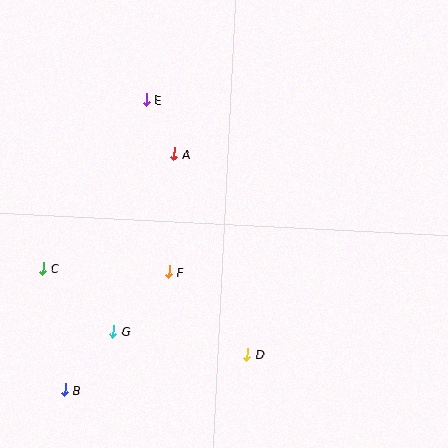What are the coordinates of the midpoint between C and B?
The midpoint between C and B is at (54, 329).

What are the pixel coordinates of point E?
Point E is at (147, 100).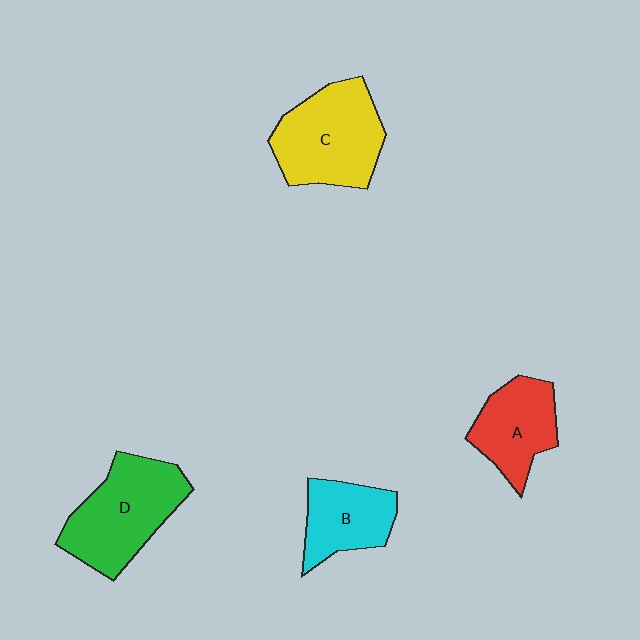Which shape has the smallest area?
Shape B (cyan).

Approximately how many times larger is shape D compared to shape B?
Approximately 1.5 times.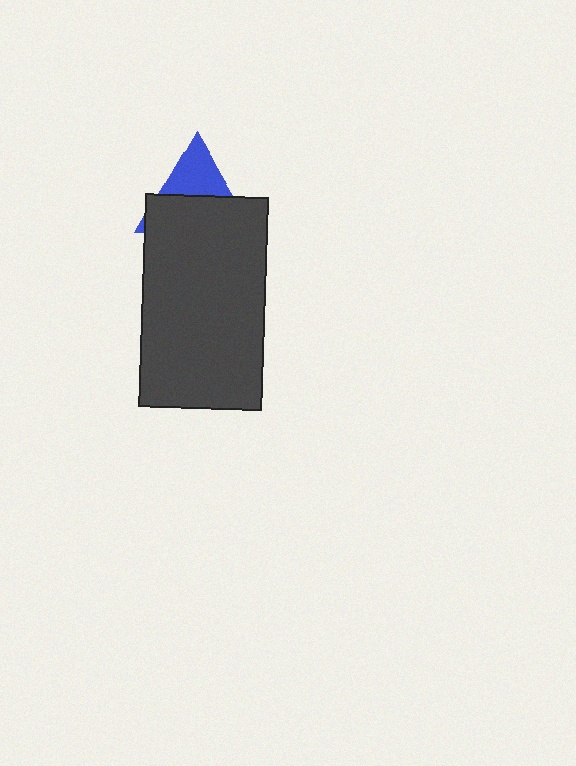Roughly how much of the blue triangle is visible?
A small part of it is visible (roughly 39%).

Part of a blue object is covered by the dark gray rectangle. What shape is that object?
It is a triangle.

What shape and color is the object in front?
The object in front is a dark gray rectangle.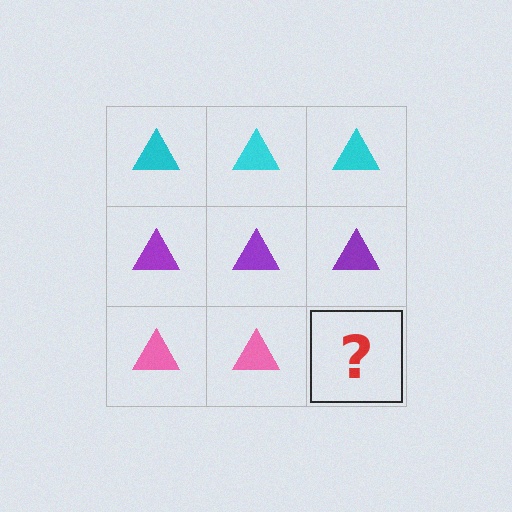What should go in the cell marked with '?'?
The missing cell should contain a pink triangle.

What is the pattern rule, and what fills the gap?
The rule is that each row has a consistent color. The gap should be filled with a pink triangle.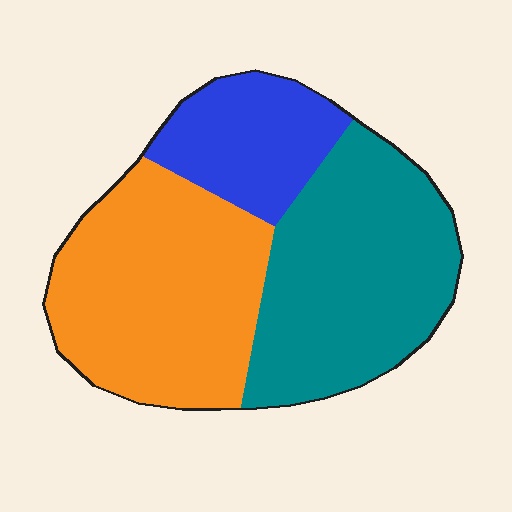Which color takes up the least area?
Blue, at roughly 20%.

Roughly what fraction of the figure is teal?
Teal covers around 40% of the figure.